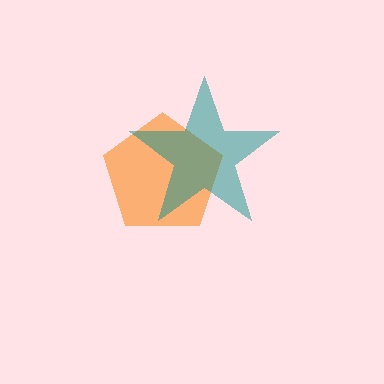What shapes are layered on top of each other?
The layered shapes are: an orange pentagon, a teal star.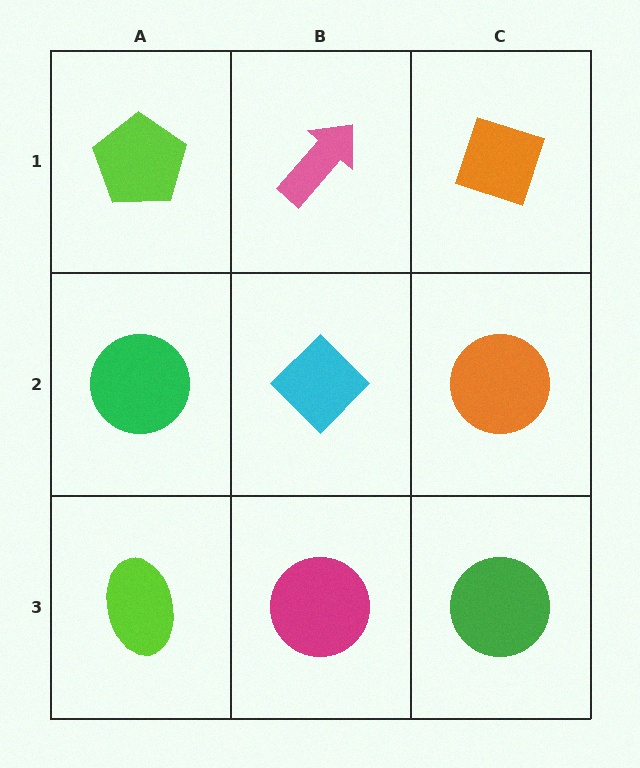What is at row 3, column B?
A magenta circle.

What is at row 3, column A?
A lime ellipse.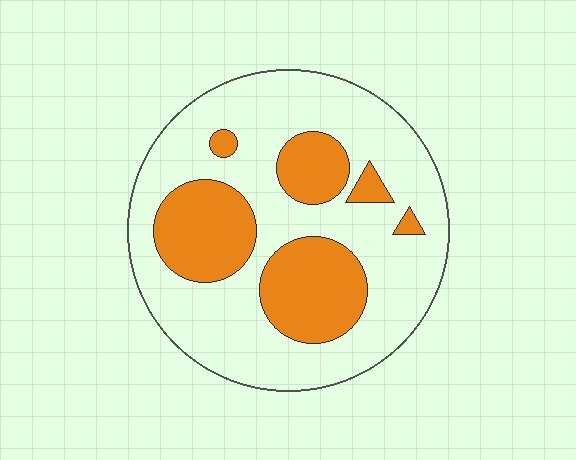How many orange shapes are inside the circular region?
6.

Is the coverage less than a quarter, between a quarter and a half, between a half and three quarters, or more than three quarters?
Between a quarter and a half.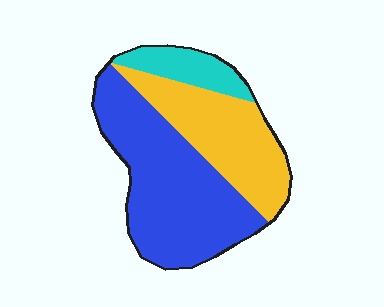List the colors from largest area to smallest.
From largest to smallest: blue, yellow, cyan.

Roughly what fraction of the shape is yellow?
Yellow takes up between a third and a half of the shape.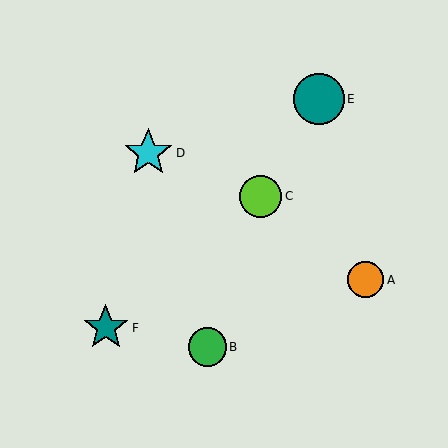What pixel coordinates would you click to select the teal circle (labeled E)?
Click at (319, 99) to select the teal circle E.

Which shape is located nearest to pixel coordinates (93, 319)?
The teal star (labeled F) at (106, 328) is nearest to that location.